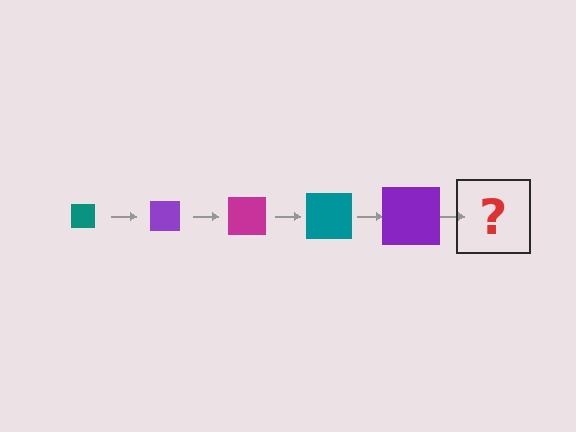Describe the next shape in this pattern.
It should be a magenta square, larger than the previous one.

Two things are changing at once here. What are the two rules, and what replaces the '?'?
The two rules are that the square grows larger each step and the color cycles through teal, purple, and magenta. The '?' should be a magenta square, larger than the previous one.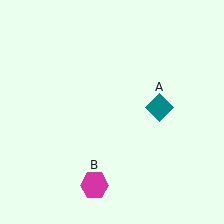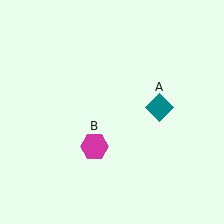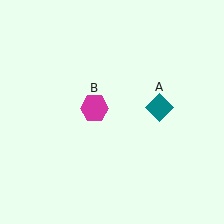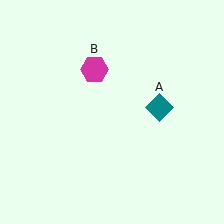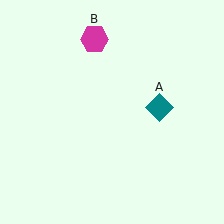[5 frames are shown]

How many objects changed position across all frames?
1 object changed position: magenta hexagon (object B).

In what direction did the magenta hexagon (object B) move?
The magenta hexagon (object B) moved up.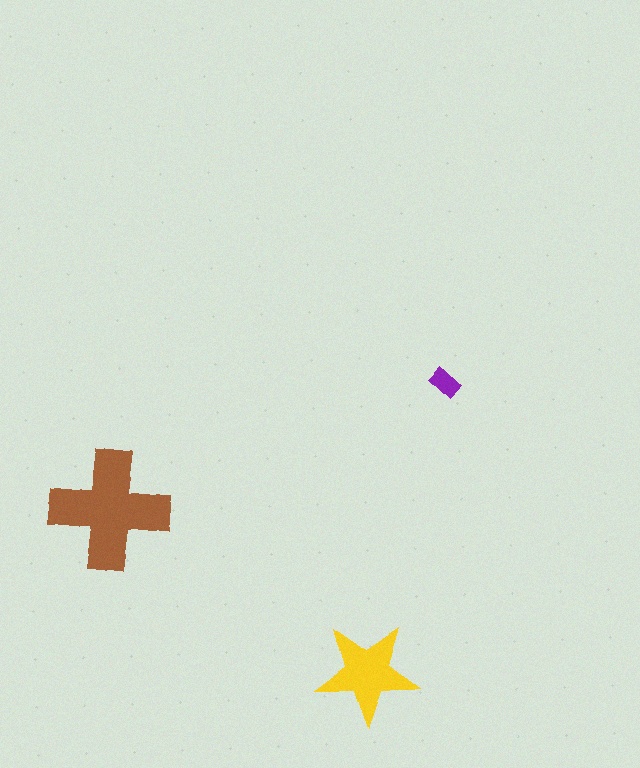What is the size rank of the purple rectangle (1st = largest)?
3rd.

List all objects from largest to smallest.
The brown cross, the yellow star, the purple rectangle.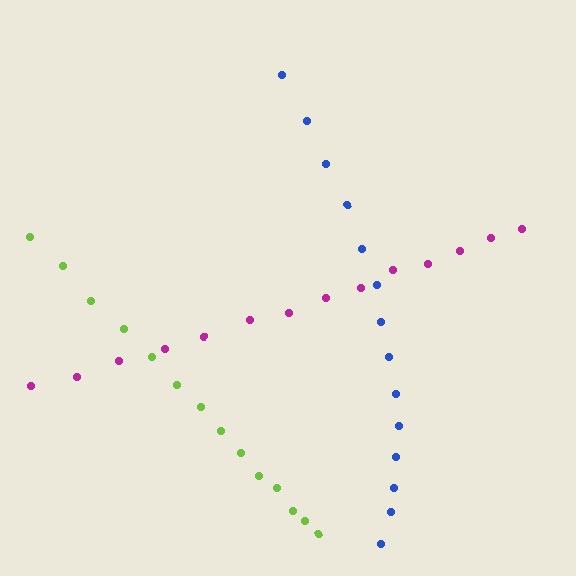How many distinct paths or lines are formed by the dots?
There are 3 distinct paths.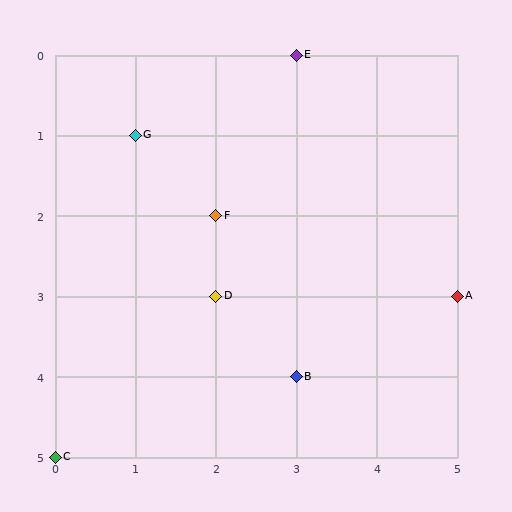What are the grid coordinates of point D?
Point D is at grid coordinates (2, 3).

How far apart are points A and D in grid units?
Points A and D are 3 columns apart.